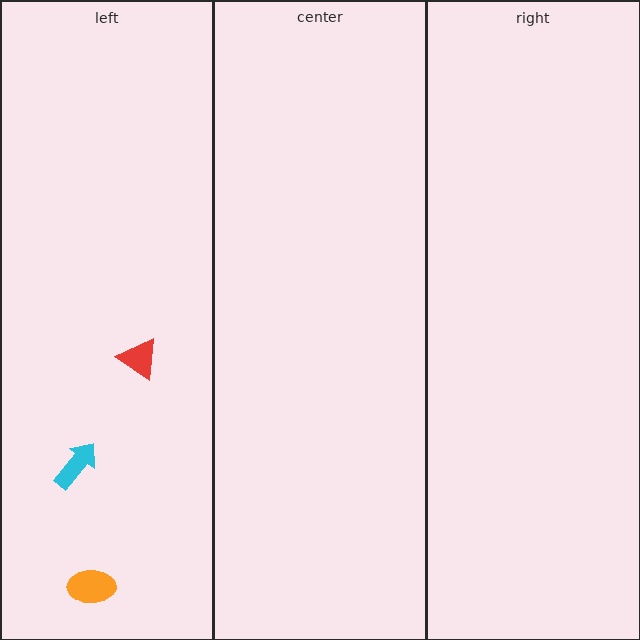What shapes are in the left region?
The cyan arrow, the orange ellipse, the red triangle.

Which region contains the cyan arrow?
The left region.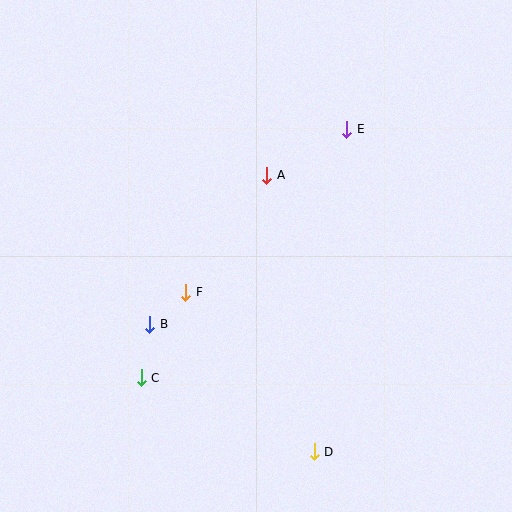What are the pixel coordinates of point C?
Point C is at (141, 378).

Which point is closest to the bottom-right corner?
Point D is closest to the bottom-right corner.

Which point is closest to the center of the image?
Point F at (186, 292) is closest to the center.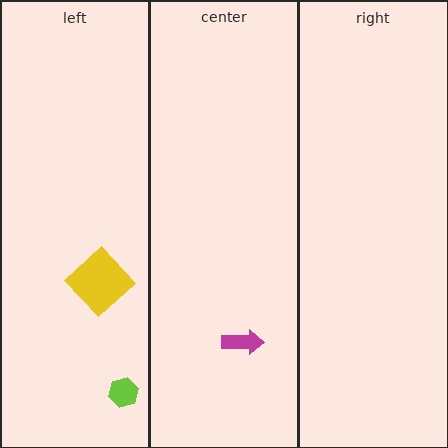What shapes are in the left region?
The yellow diamond, the lime hexagon.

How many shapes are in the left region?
2.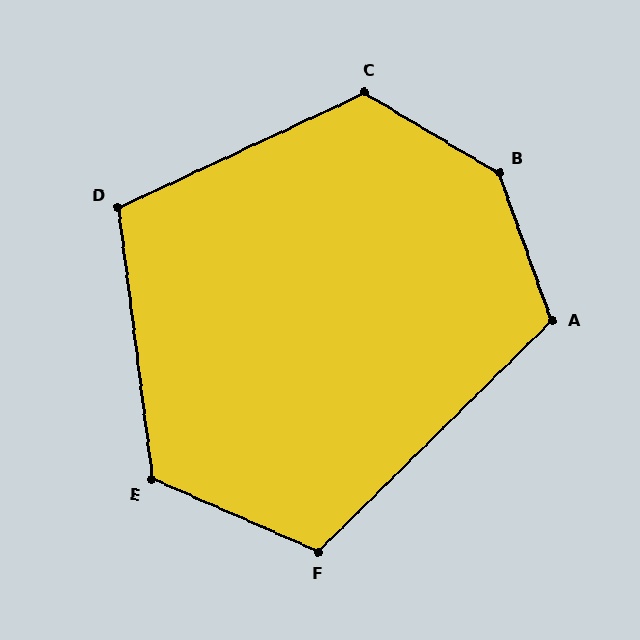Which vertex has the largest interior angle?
B, at approximately 140 degrees.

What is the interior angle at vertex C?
Approximately 124 degrees (obtuse).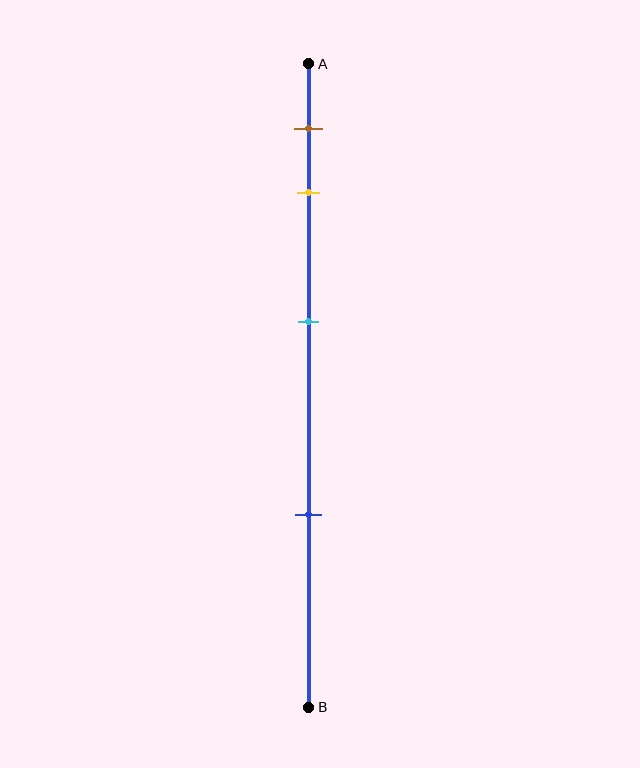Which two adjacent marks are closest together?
The brown and yellow marks are the closest adjacent pair.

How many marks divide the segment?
There are 4 marks dividing the segment.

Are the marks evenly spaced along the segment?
No, the marks are not evenly spaced.